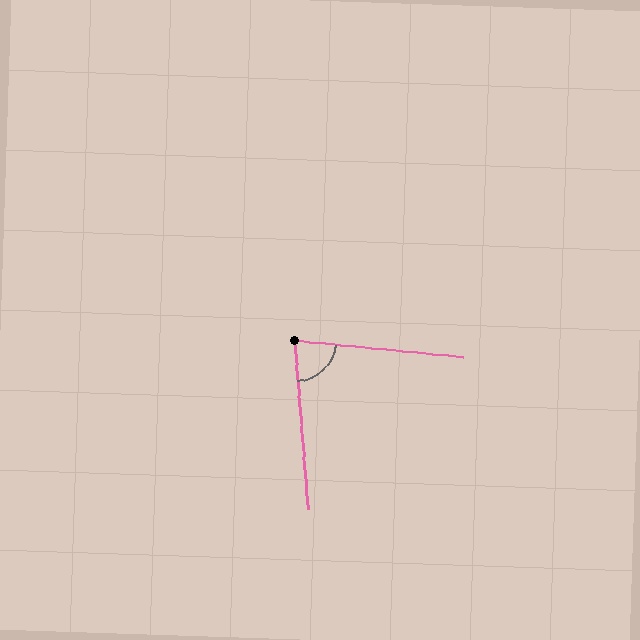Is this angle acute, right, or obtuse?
It is acute.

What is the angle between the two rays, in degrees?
Approximately 80 degrees.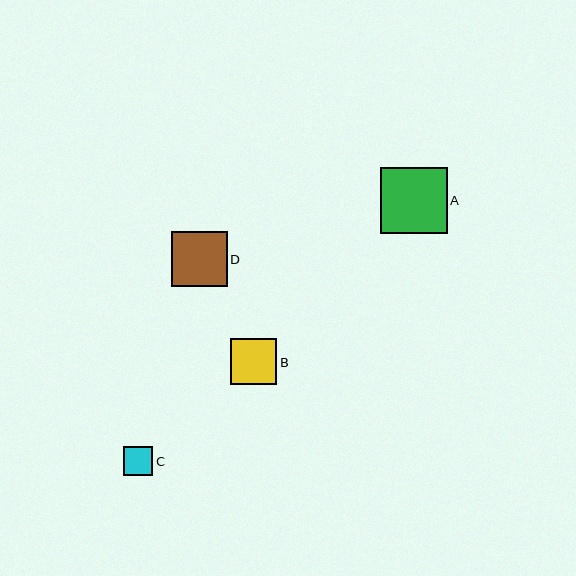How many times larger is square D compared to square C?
Square D is approximately 1.9 times the size of square C.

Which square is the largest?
Square A is the largest with a size of approximately 67 pixels.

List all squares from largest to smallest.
From largest to smallest: A, D, B, C.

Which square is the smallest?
Square C is the smallest with a size of approximately 29 pixels.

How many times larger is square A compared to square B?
Square A is approximately 1.4 times the size of square B.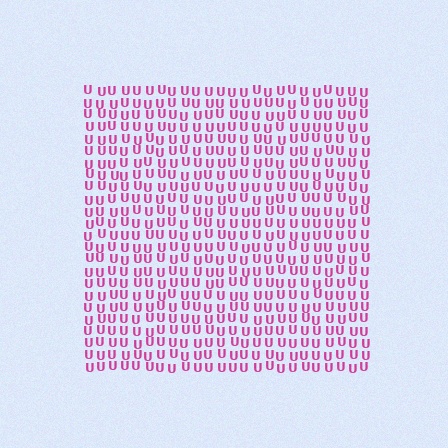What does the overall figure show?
The overall figure shows a square.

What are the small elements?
The small elements are letter U's.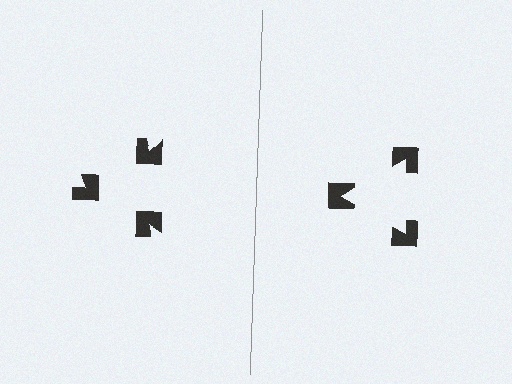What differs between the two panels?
The notched squares are positioned identically on both sides; only the wedge orientations differ. On the right they align to a triangle; on the left they are misaligned.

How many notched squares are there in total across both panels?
6 — 3 on each side.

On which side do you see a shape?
An illusory triangle appears on the right side. On the left side the wedge cuts are rotated, so no coherent shape forms.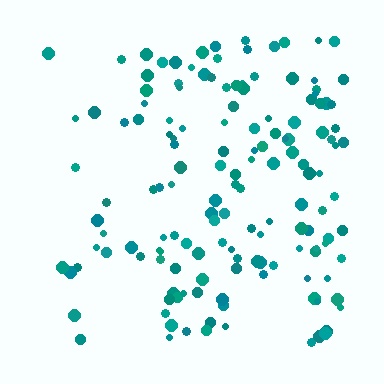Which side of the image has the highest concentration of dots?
The right.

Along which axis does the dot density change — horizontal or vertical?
Horizontal.